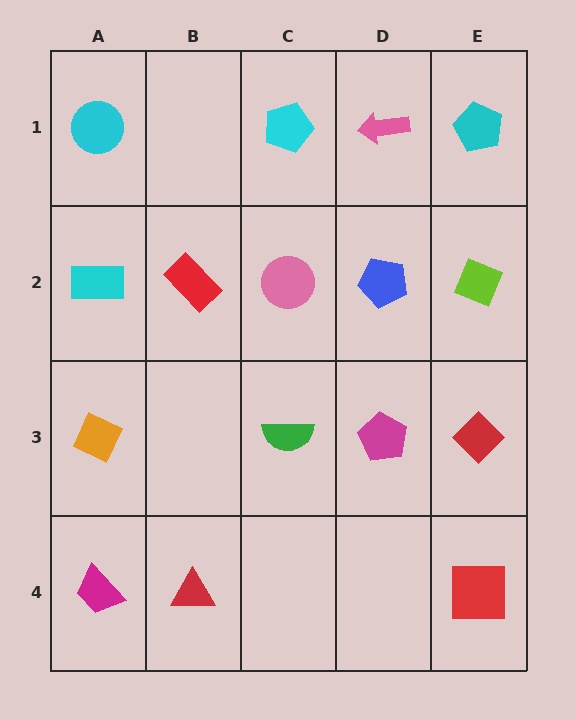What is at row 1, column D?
A pink arrow.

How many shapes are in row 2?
5 shapes.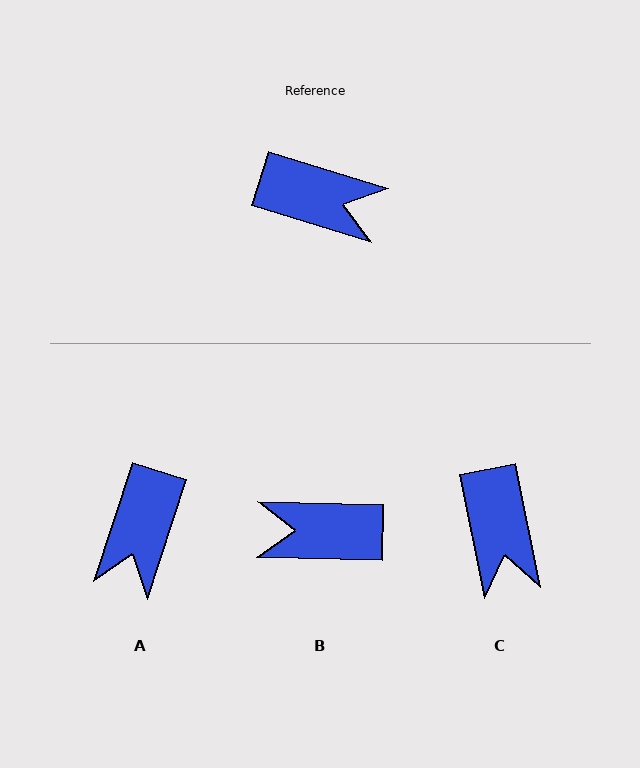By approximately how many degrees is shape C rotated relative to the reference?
Approximately 61 degrees clockwise.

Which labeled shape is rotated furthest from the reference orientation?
B, about 164 degrees away.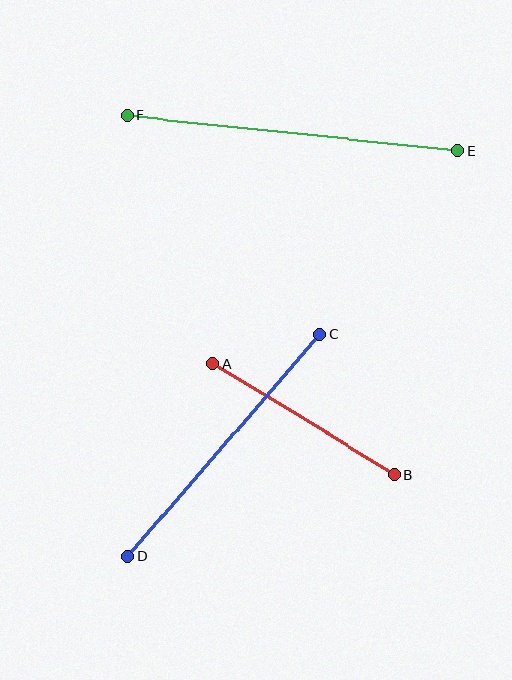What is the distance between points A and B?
The distance is approximately 213 pixels.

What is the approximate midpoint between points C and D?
The midpoint is at approximately (224, 446) pixels.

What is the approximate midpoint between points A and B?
The midpoint is at approximately (303, 419) pixels.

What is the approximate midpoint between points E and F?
The midpoint is at approximately (292, 133) pixels.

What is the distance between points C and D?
The distance is approximately 294 pixels.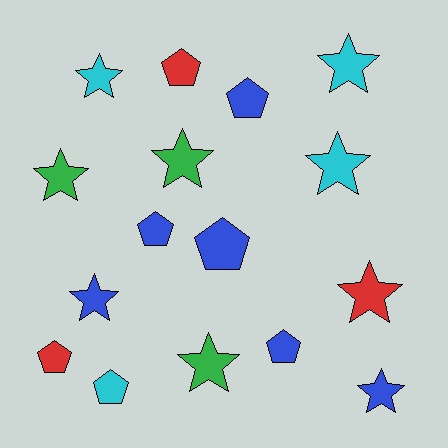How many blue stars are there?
There are 2 blue stars.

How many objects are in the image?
There are 16 objects.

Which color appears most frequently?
Blue, with 6 objects.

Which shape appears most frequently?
Star, with 9 objects.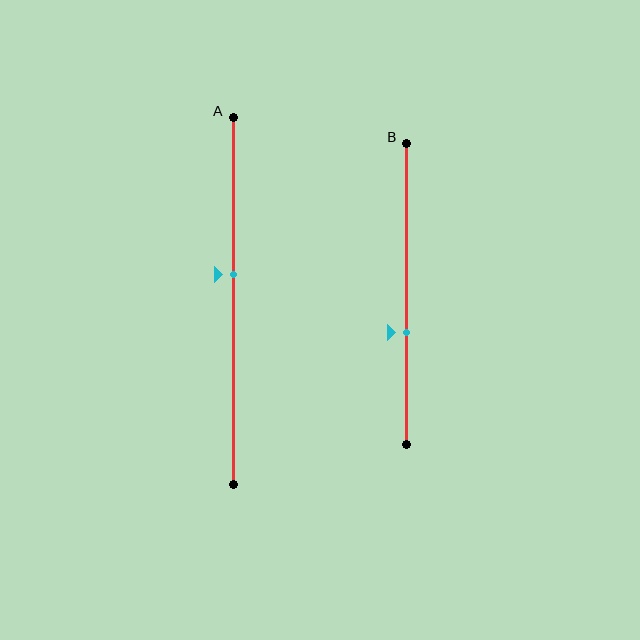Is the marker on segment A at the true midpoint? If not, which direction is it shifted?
No, the marker on segment A is shifted upward by about 7% of the segment length.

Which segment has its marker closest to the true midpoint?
Segment A has its marker closest to the true midpoint.